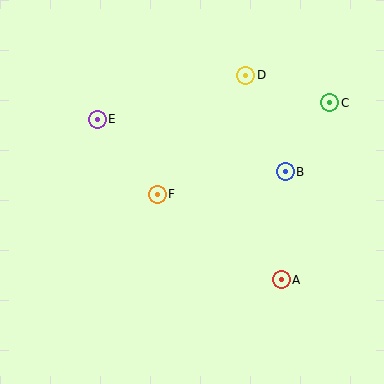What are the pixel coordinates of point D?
Point D is at (246, 75).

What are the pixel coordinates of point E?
Point E is at (97, 119).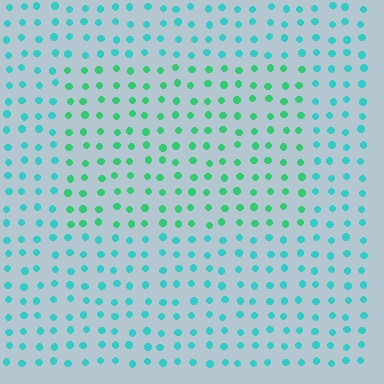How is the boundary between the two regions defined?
The boundary is defined purely by a slight shift in hue (about 33 degrees). Spacing, size, and orientation are identical on both sides.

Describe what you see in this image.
The image is filled with small cyan elements in a uniform arrangement. A rectangle-shaped region is visible where the elements are tinted to a slightly different hue, forming a subtle color boundary.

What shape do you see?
I see a rectangle.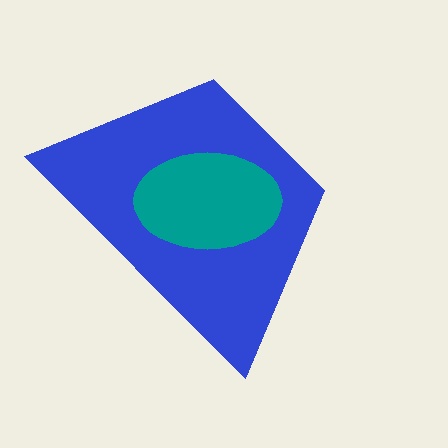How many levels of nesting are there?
2.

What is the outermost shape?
The blue trapezoid.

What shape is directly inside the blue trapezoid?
The teal ellipse.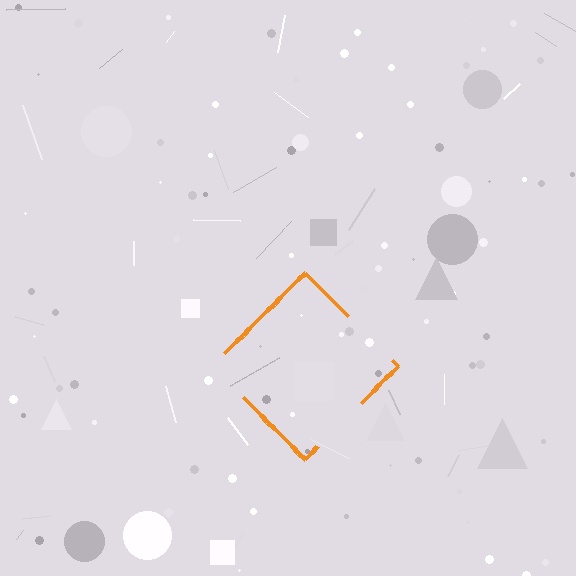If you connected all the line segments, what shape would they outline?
They would outline a diamond.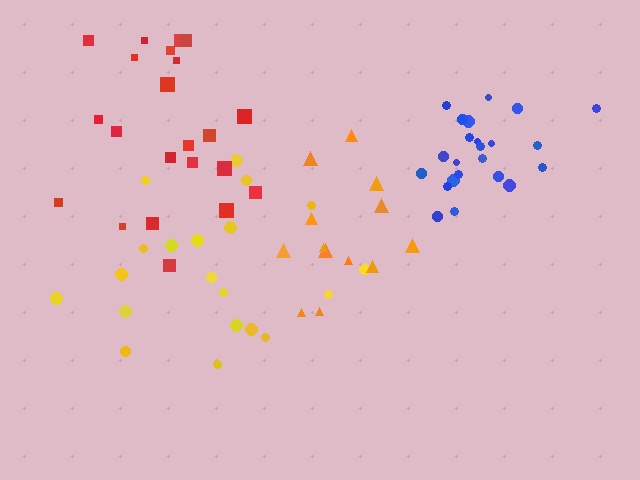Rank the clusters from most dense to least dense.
blue, red, orange, yellow.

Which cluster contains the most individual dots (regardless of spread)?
Blue (23).